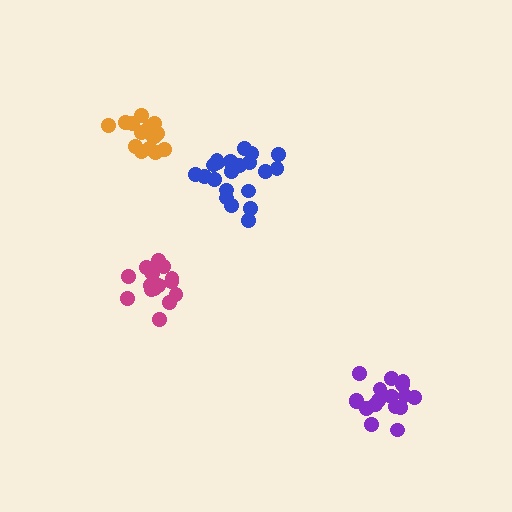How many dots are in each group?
Group 1: 16 dots, Group 2: 16 dots, Group 3: 21 dots, Group 4: 17 dots (70 total).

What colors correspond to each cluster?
The clusters are colored: orange, magenta, blue, purple.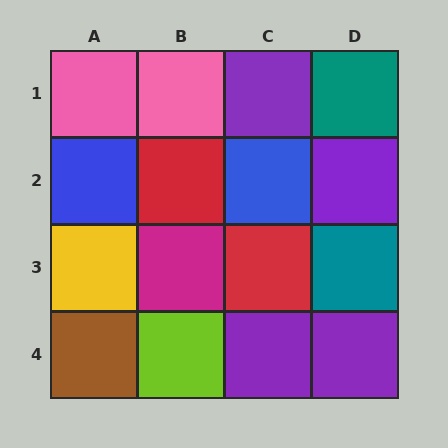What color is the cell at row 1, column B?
Pink.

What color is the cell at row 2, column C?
Blue.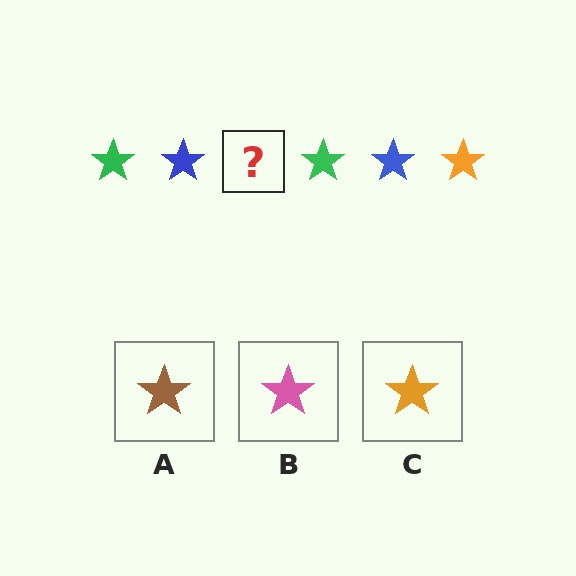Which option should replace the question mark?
Option C.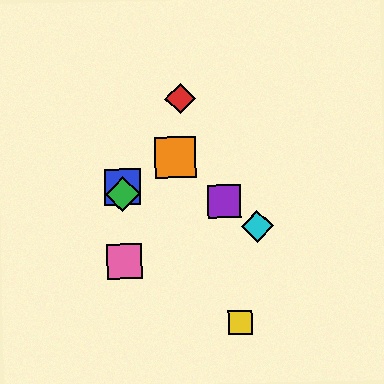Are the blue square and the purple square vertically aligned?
No, the blue square is at x≈123 and the purple square is at x≈224.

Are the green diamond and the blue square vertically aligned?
Yes, both are at x≈123.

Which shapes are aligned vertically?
The blue square, the green diamond, the pink square are aligned vertically.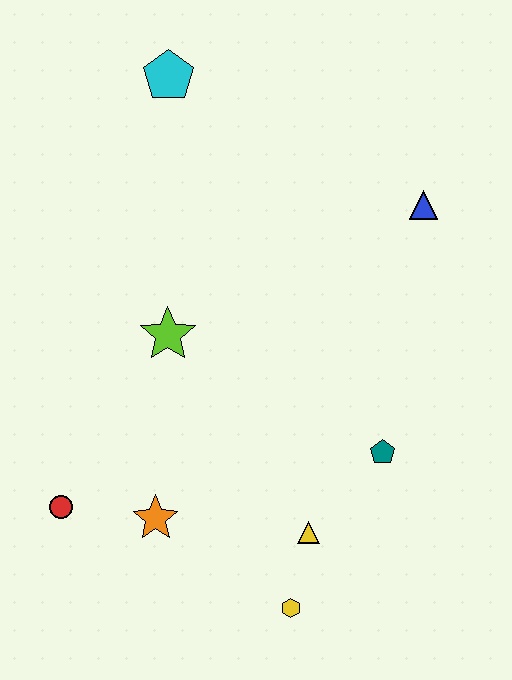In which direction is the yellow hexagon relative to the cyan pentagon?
The yellow hexagon is below the cyan pentagon.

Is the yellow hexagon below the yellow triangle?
Yes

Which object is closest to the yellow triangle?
The yellow hexagon is closest to the yellow triangle.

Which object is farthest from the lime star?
The yellow hexagon is farthest from the lime star.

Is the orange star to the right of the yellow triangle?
No